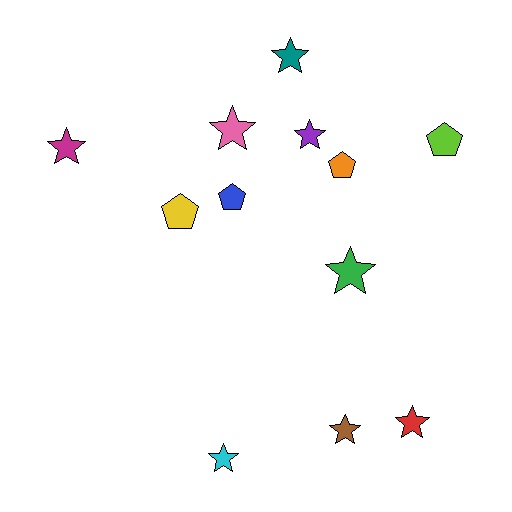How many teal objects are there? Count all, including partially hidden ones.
There is 1 teal object.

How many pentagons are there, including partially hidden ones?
There are 4 pentagons.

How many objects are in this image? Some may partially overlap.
There are 12 objects.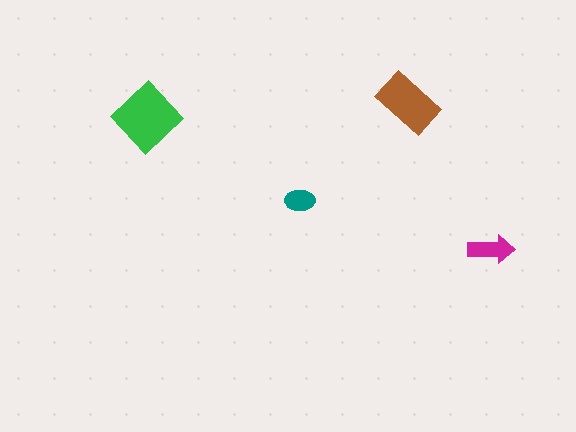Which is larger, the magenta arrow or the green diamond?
The green diamond.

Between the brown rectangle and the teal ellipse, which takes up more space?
The brown rectangle.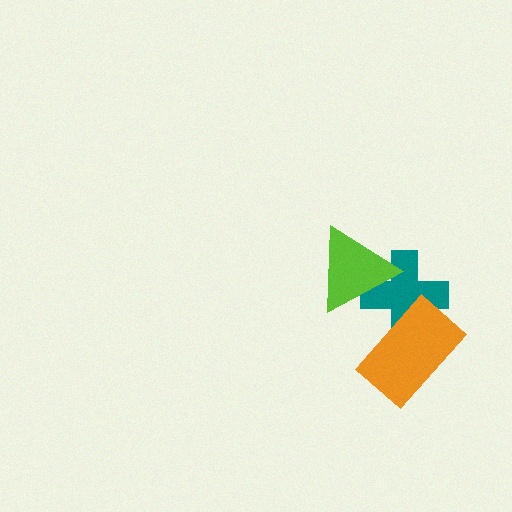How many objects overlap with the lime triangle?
1 object overlaps with the lime triangle.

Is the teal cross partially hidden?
Yes, it is partially covered by another shape.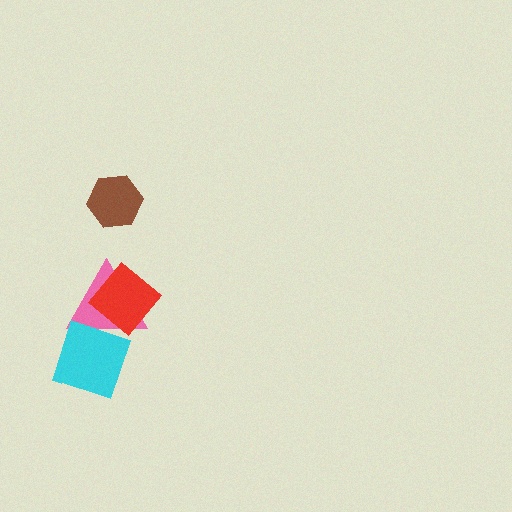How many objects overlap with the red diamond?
2 objects overlap with the red diamond.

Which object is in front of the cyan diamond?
The red diamond is in front of the cyan diamond.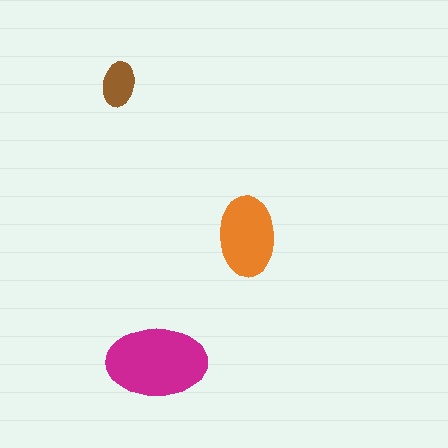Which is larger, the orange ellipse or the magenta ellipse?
The magenta one.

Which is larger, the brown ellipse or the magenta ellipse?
The magenta one.